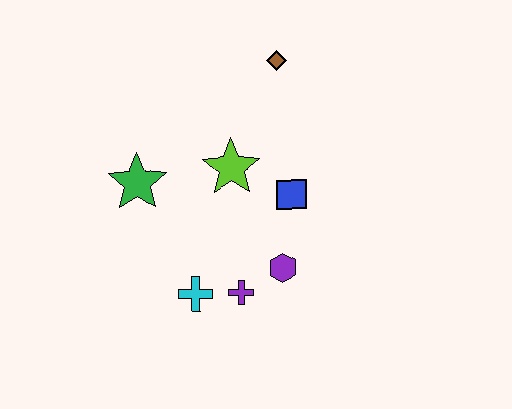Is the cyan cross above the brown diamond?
No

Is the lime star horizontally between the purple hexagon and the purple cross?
No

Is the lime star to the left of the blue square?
Yes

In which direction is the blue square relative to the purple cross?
The blue square is above the purple cross.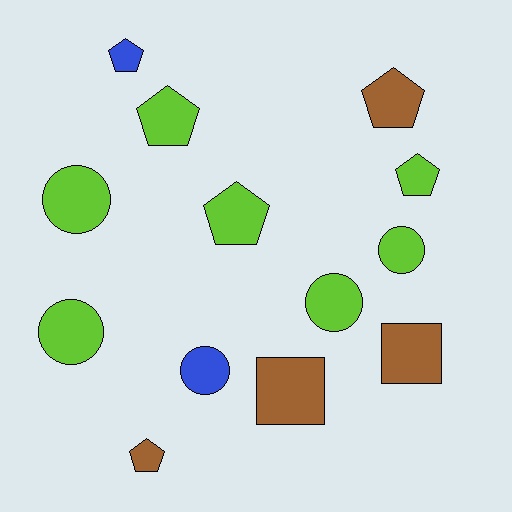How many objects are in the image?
There are 13 objects.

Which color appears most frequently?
Lime, with 7 objects.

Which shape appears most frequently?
Pentagon, with 6 objects.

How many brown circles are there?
There are no brown circles.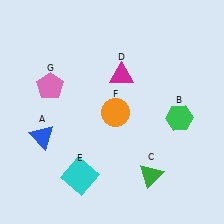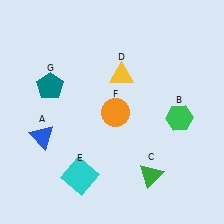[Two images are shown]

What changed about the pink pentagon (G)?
In Image 1, G is pink. In Image 2, it changed to teal.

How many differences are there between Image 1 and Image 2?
There are 2 differences between the two images.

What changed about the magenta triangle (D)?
In Image 1, D is magenta. In Image 2, it changed to yellow.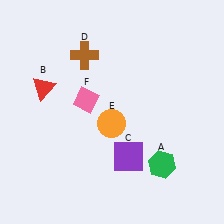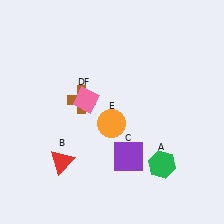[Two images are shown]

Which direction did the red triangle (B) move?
The red triangle (B) moved down.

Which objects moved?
The objects that moved are: the red triangle (B), the brown cross (D).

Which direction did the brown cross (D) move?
The brown cross (D) moved down.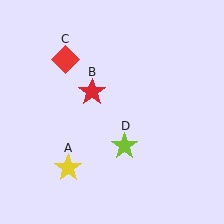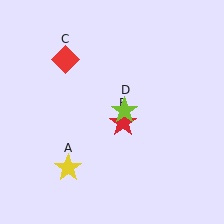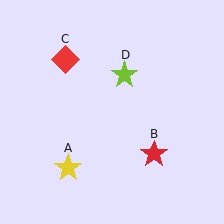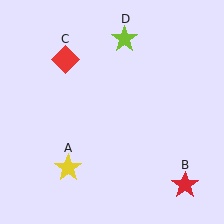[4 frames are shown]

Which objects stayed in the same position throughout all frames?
Yellow star (object A) and red diamond (object C) remained stationary.